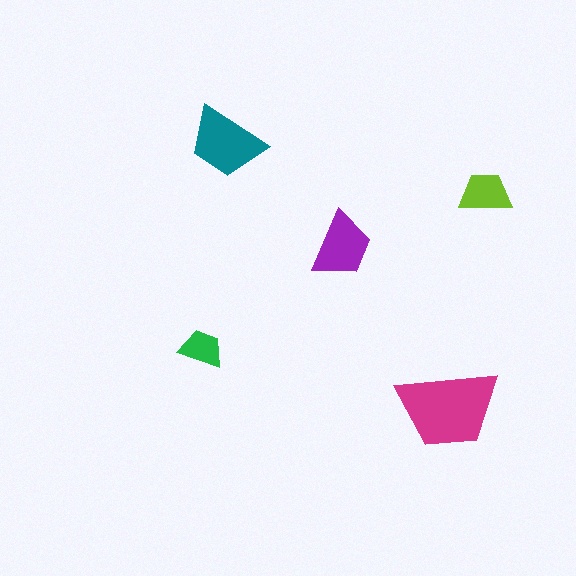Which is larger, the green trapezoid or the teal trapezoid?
The teal one.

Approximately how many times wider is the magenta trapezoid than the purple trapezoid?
About 1.5 times wider.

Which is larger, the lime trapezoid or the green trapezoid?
The lime one.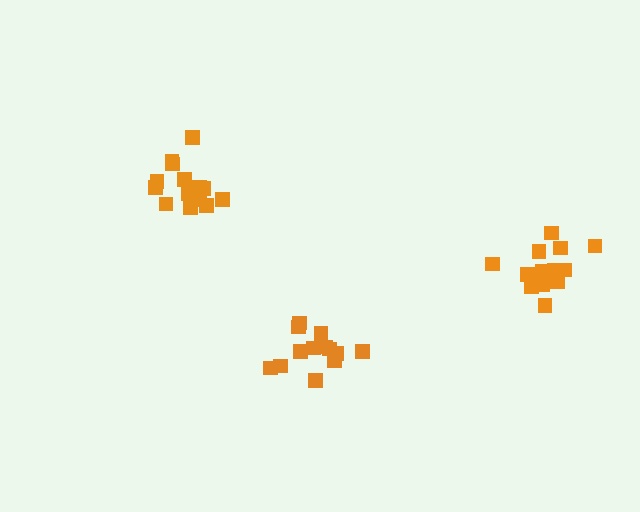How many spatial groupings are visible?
There are 3 spatial groupings.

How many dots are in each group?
Group 1: 14 dots, Group 2: 15 dots, Group 3: 13 dots (42 total).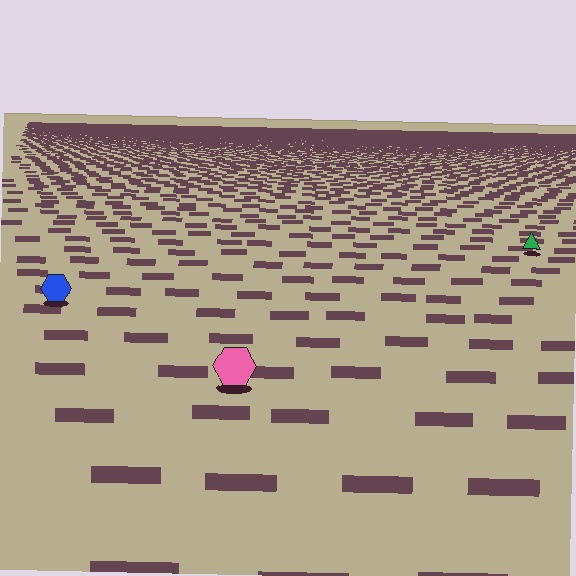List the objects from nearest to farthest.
From nearest to farthest: the pink hexagon, the blue hexagon, the green triangle.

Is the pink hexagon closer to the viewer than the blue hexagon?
Yes. The pink hexagon is closer — you can tell from the texture gradient: the ground texture is coarser near it.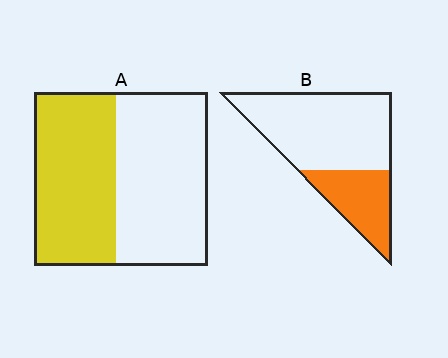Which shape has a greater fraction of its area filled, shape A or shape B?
Shape A.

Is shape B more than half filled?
No.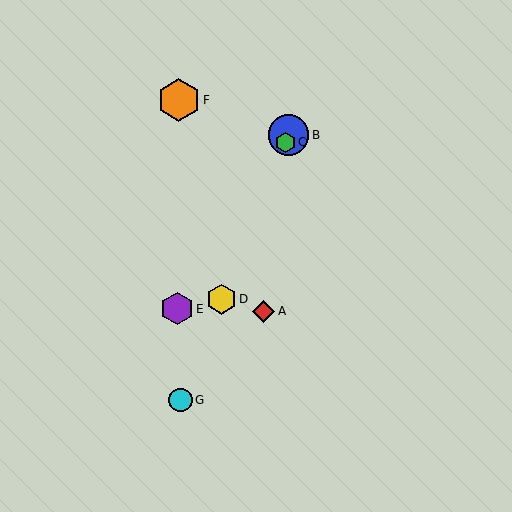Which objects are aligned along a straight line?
Objects B, C, D, G are aligned along a straight line.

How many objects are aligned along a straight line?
4 objects (B, C, D, G) are aligned along a straight line.